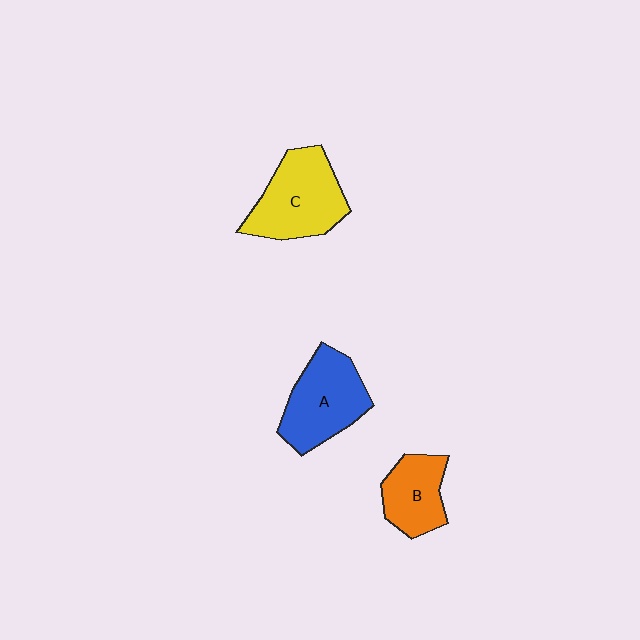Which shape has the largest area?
Shape C (yellow).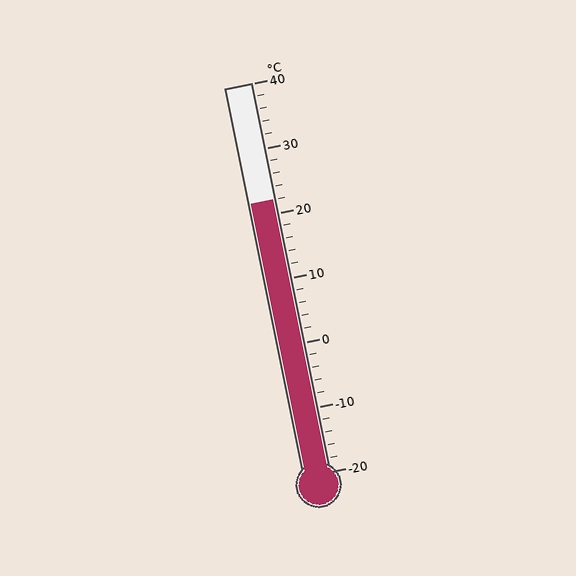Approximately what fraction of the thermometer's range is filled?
The thermometer is filled to approximately 70% of its range.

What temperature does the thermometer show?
The thermometer shows approximately 22°C.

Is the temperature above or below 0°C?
The temperature is above 0°C.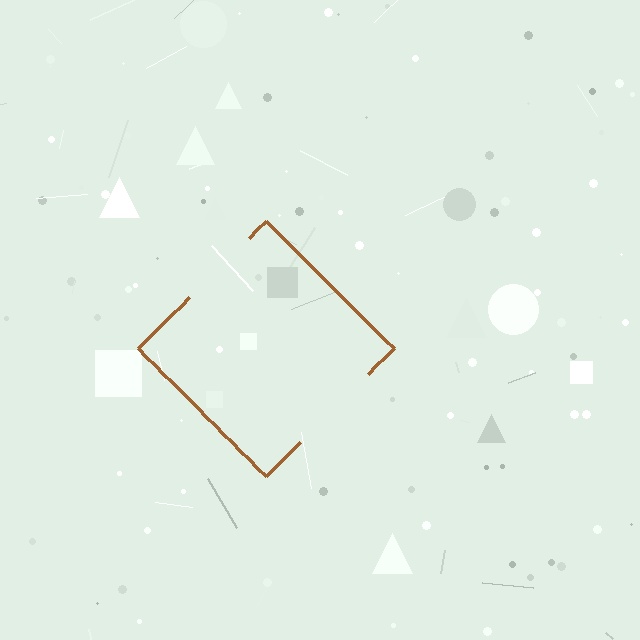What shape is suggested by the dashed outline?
The dashed outline suggests a diamond.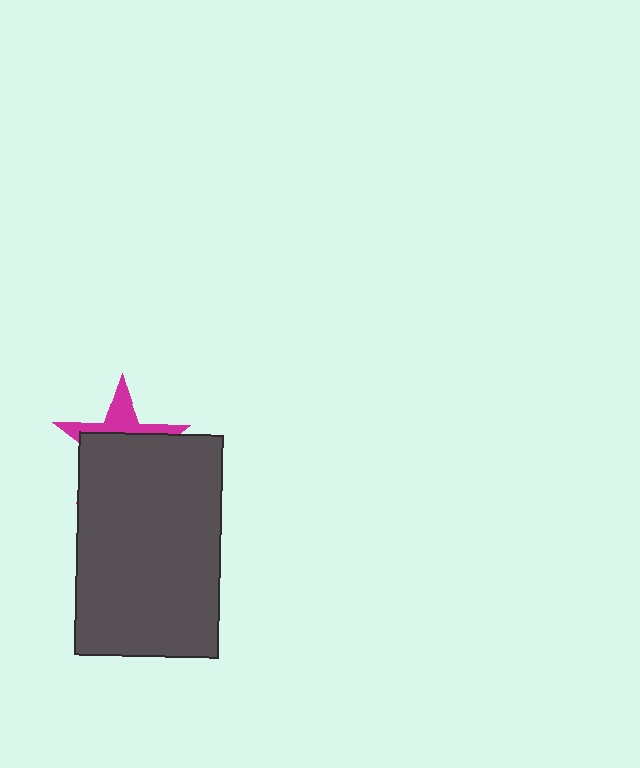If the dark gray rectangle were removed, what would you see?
You would see the complete magenta star.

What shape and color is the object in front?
The object in front is a dark gray rectangle.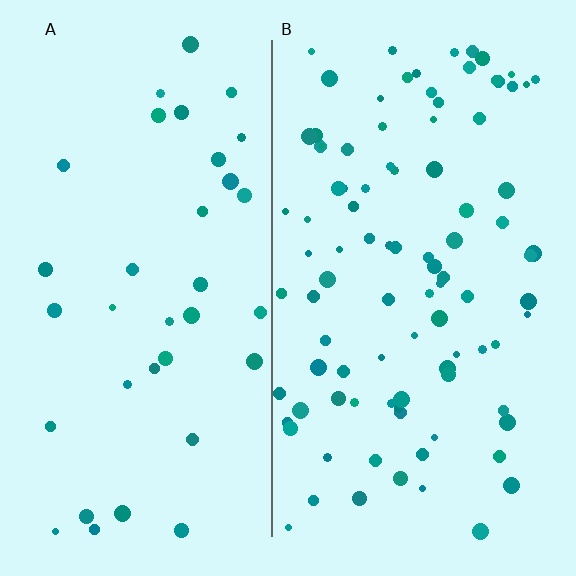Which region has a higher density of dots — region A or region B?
B (the right).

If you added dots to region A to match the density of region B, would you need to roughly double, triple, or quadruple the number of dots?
Approximately triple.